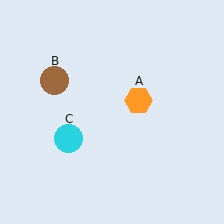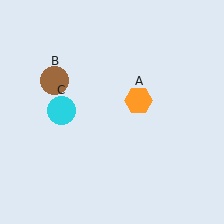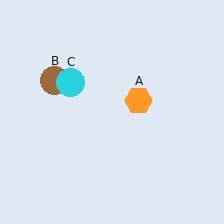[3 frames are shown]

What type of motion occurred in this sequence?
The cyan circle (object C) rotated clockwise around the center of the scene.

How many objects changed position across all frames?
1 object changed position: cyan circle (object C).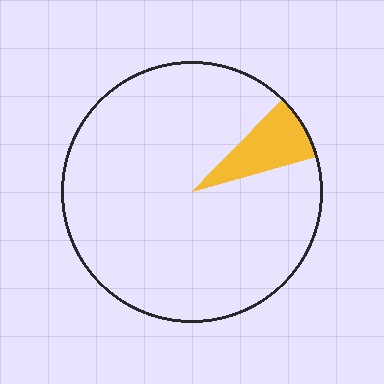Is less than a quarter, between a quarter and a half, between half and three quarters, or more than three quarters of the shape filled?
Less than a quarter.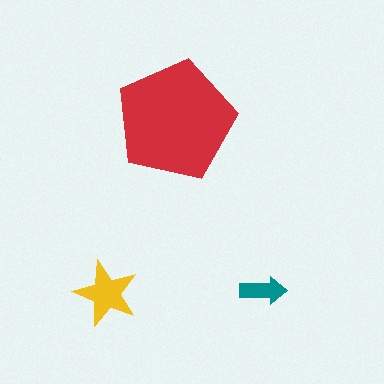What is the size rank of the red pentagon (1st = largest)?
1st.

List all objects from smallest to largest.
The teal arrow, the yellow star, the red pentagon.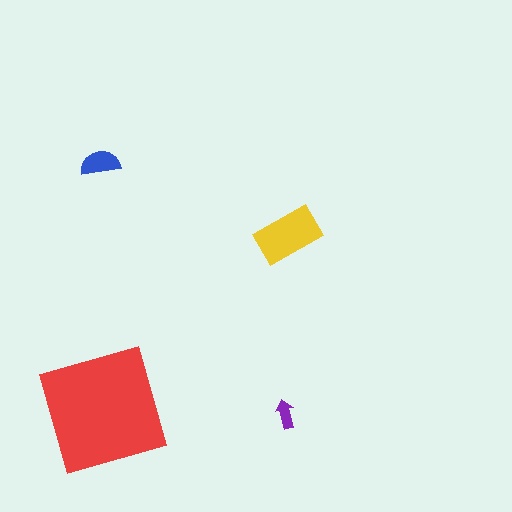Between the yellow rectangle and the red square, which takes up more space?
The red square.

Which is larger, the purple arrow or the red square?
The red square.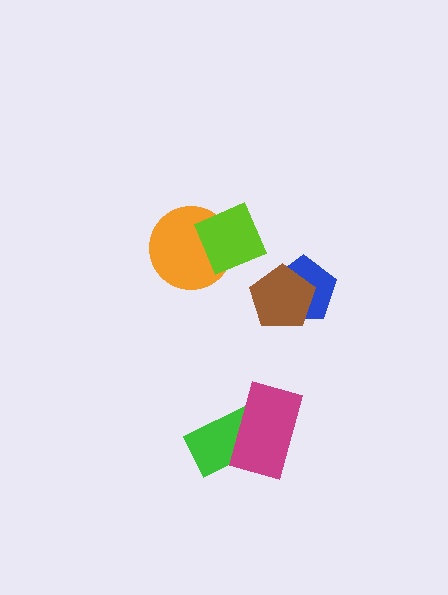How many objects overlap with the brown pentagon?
1 object overlaps with the brown pentagon.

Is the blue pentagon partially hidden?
Yes, it is partially covered by another shape.